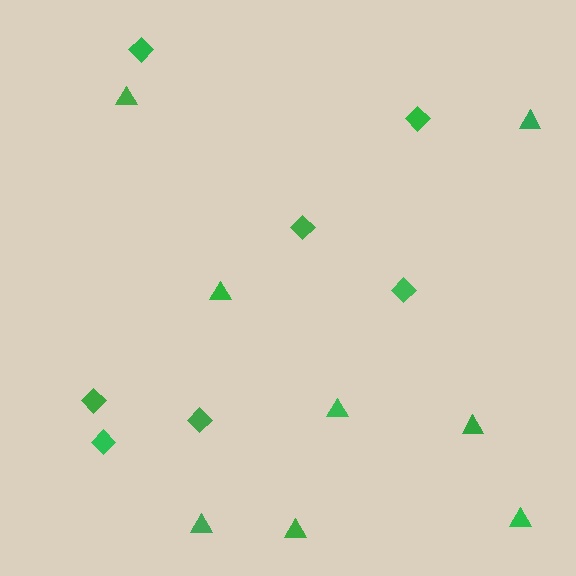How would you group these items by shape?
There are 2 groups: one group of diamonds (7) and one group of triangles (8).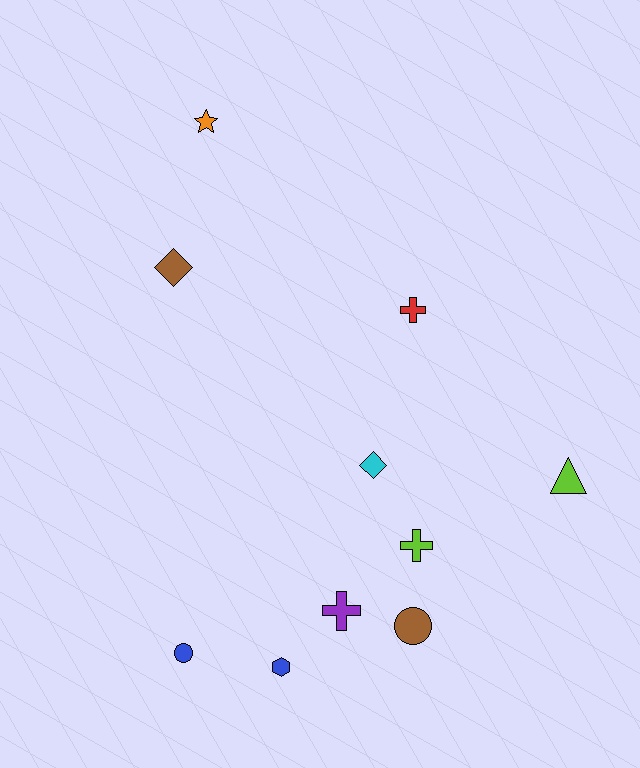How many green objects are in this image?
There are no green objects.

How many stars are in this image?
There is 1 star.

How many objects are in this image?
There are 10 objects.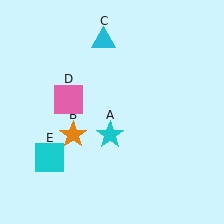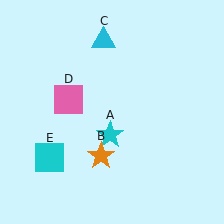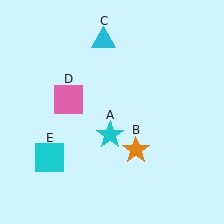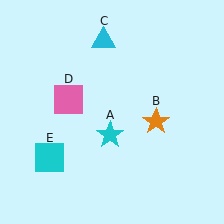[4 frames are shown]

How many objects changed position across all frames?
1 object changed position: orange star (object B).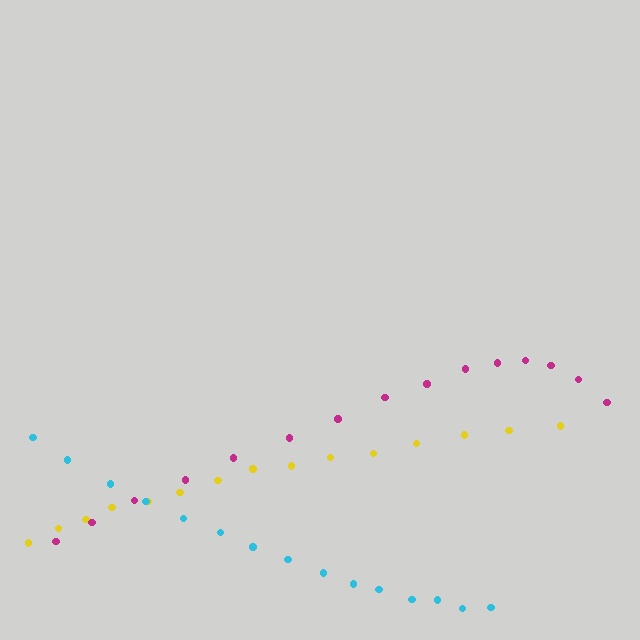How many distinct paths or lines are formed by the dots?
There are 3 distinct paths.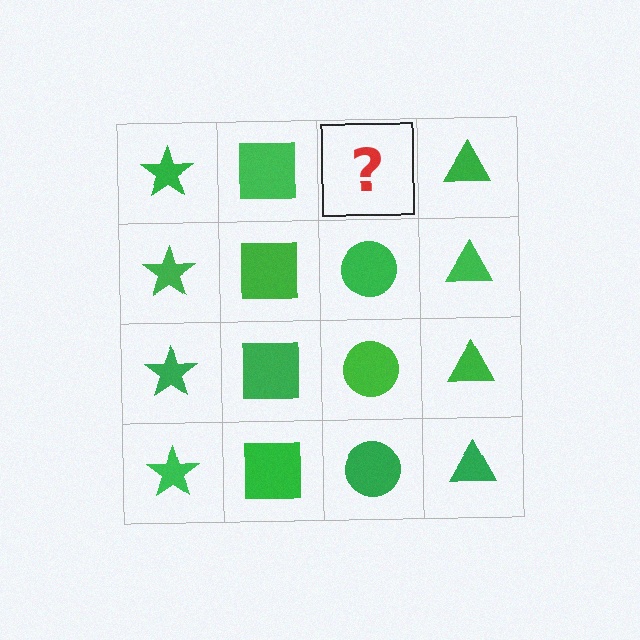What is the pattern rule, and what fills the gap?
The rule is that each column has a consistent shape. The gap should be filled with a green circle.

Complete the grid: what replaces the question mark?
The question mark should be replaced with a green circle.